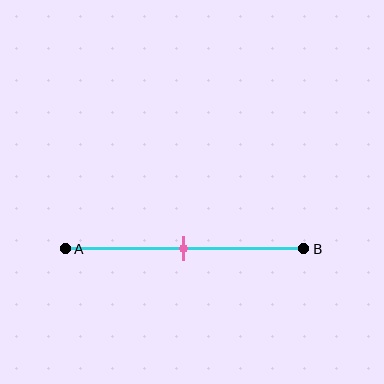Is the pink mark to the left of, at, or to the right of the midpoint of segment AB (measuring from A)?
The pink mark is approximately at the midpoint of segment AB.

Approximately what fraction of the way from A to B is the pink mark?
The pink mark is approximately 50% of the way from A to B.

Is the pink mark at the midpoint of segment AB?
Yes, the mark is approximately at the midpoint.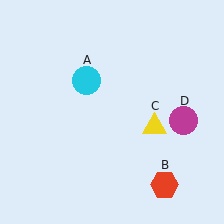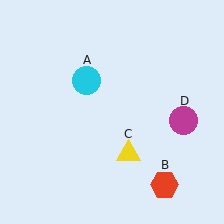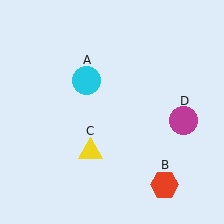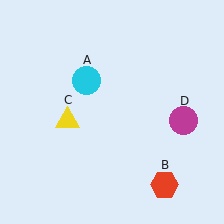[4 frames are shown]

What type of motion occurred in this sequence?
The yellow triangle (object C) rotated clockwise around the center of the scene.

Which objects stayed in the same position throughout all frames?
Cyan circle (object A) and red hexagon (object B) and magenta circle (object D) remained stationary.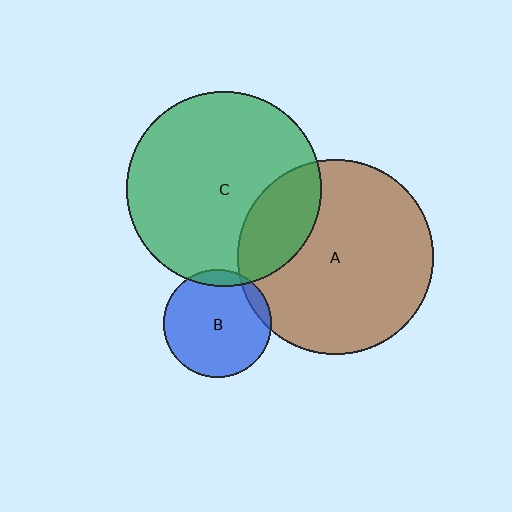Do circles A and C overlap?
Yes.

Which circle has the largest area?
Circle A (brown).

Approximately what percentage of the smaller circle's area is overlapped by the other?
Approximately 20%.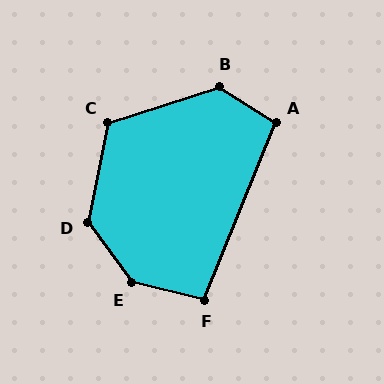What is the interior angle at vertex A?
Approximately 100 degrees (obtuse).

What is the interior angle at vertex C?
Approximately 120 degrees (obtuse).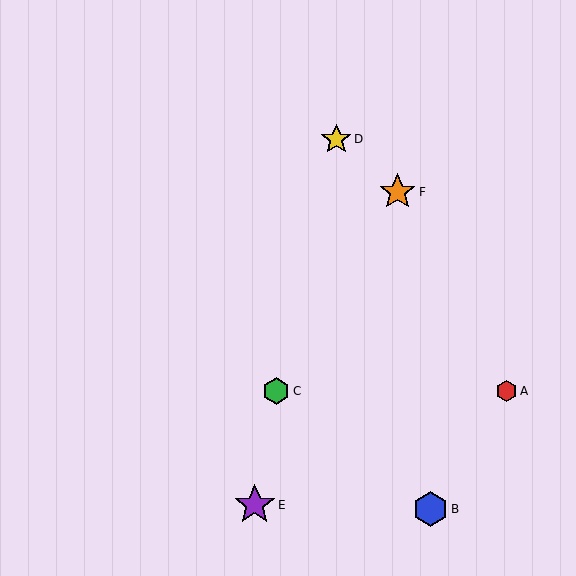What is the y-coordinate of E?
Object E is at y≈505.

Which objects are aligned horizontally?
Objects A, C are aligned horizontally.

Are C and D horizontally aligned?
No, C is at y≈391 and D is at y≈139.